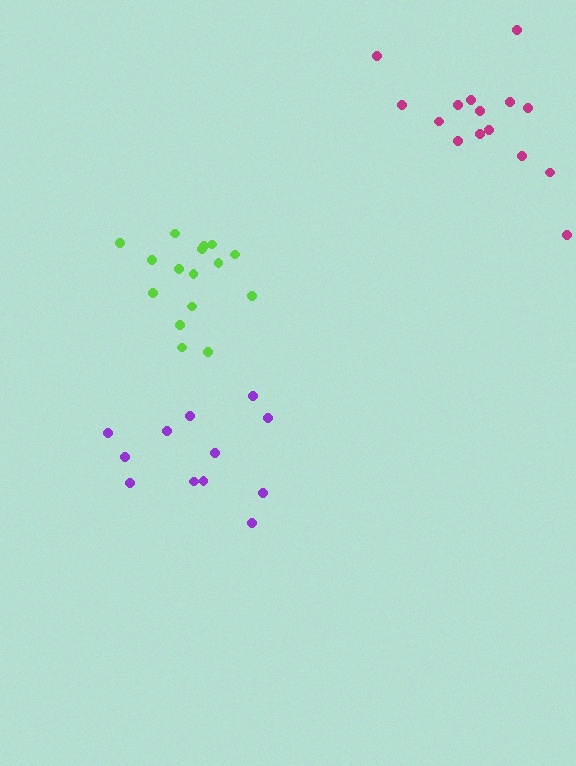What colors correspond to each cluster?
The clusters are colored: magenta, lime, purple.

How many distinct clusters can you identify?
There are 3 distinct clusters.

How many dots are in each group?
Group 1: 15 dots, Group 2: 16 dots, Group 3: 12 dots (43 total).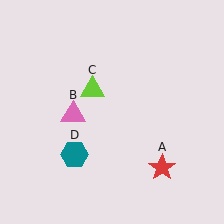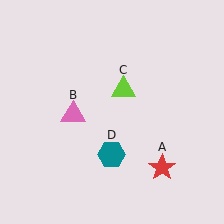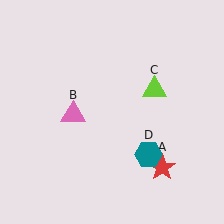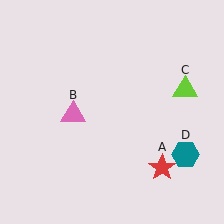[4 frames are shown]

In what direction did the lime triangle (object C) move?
The lime triangle (object C) moved right.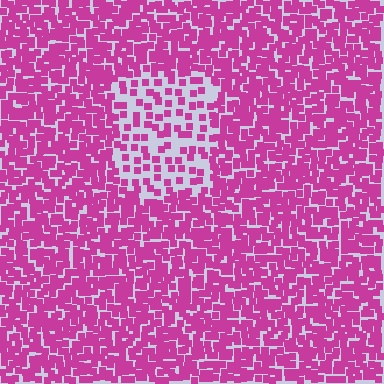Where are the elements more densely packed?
The elements are more densely packed outside the rectangle boundary.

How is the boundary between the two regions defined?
The boundary is defined by a change in element density (approximately 2.4x ratio). All elements are the same color, size, and shape.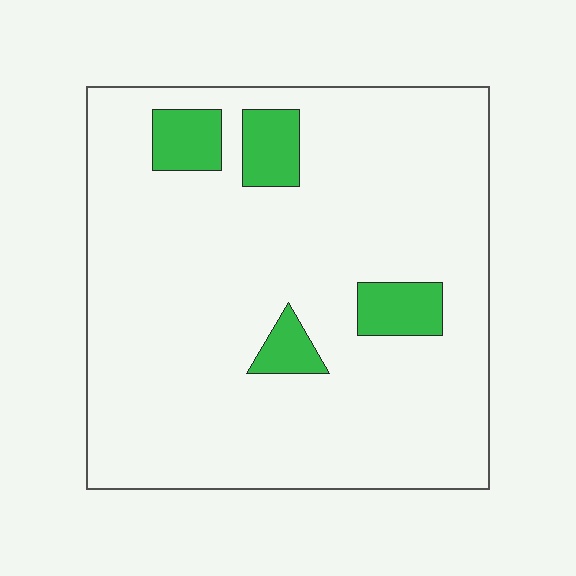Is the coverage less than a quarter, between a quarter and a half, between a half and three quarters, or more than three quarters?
Less than a quarter.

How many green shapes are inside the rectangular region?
4.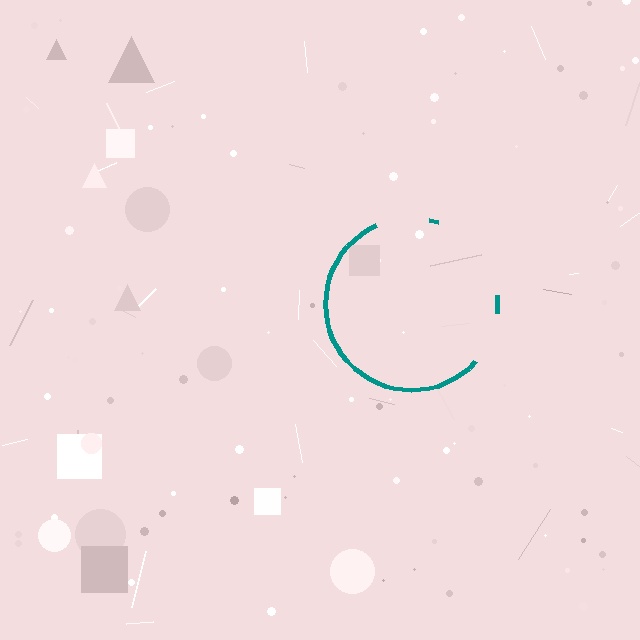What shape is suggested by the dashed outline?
The dashed outline suggests a circle.